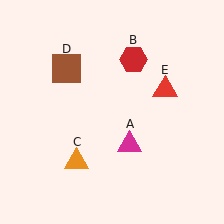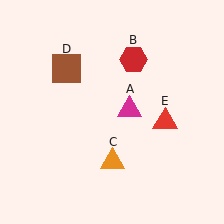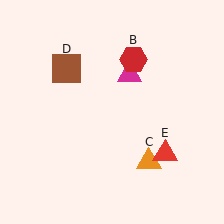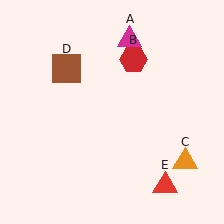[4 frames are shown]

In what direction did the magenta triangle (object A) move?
The magenta triangle (object A) moved up.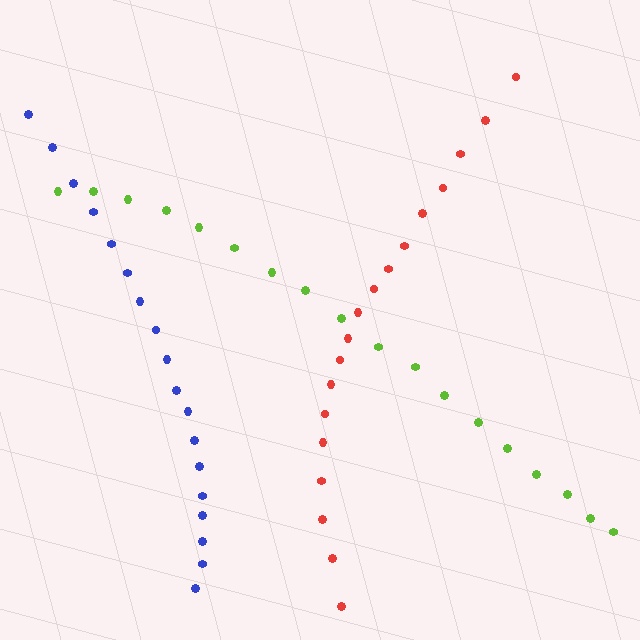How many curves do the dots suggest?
There are 3 distinct paths.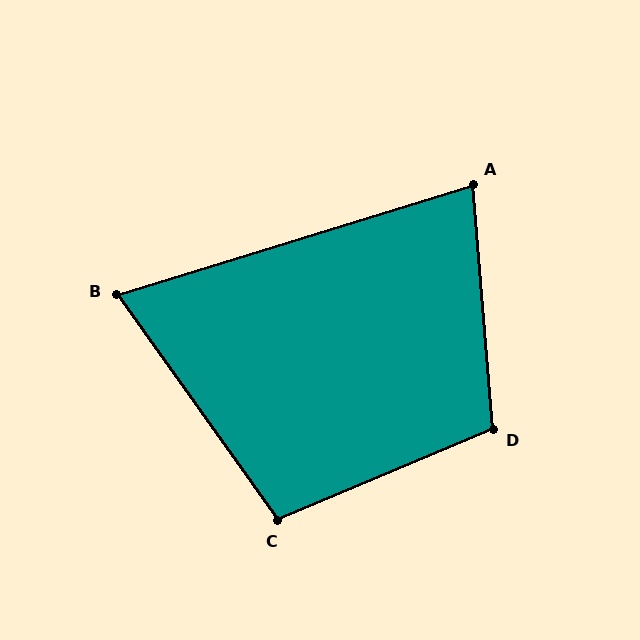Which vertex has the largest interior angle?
D, at approximately 108 degrees.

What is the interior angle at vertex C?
Approximately 103 degrees (obtuse).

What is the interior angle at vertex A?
Approximately 77 degrees (acute).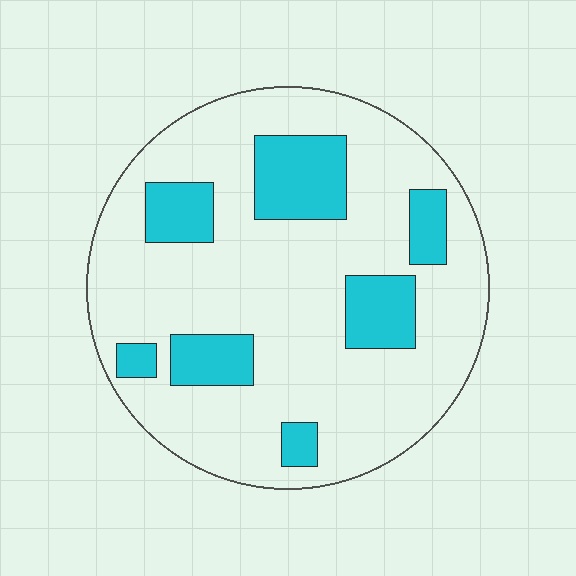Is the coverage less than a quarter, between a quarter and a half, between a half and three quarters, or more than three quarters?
Less than a quarter.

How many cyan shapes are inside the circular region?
7.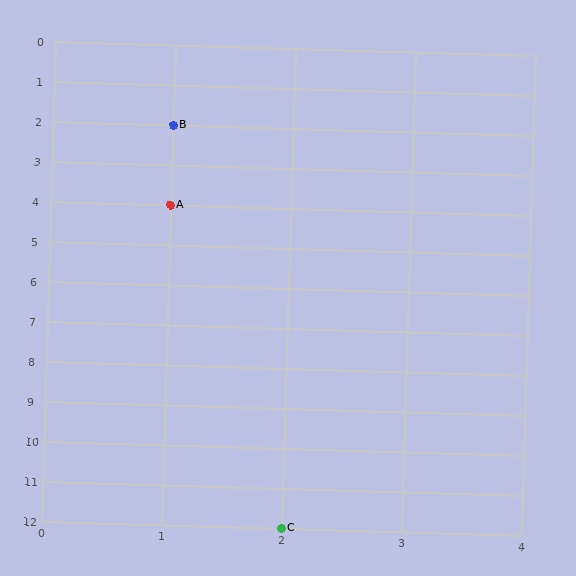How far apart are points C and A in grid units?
Points C and A are 1 column and 8 rows apart (about 8.1 grid units diagonally).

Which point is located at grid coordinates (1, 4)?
Point A is at (1, 4).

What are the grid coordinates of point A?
Point A is at grid coordinates (1, 4).